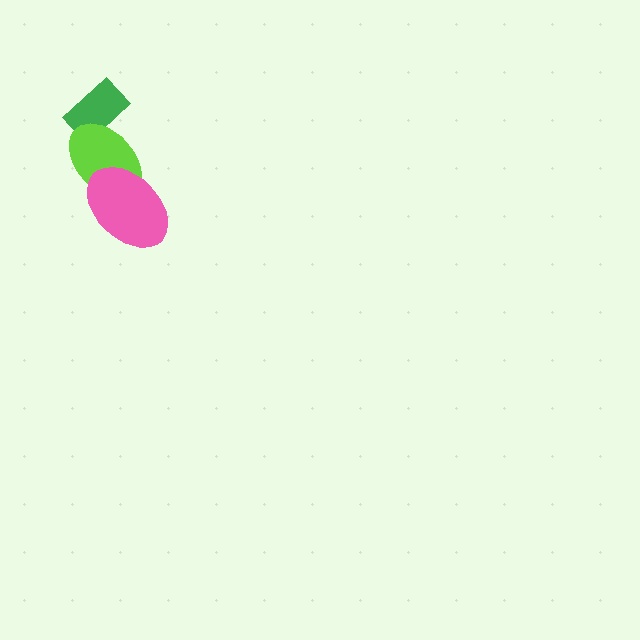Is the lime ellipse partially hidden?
Yes, it is partially covered by another shape.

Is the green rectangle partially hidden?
Yes, it is partially covered by another shape.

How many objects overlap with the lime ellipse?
2 objects overlap with the lime ellipse.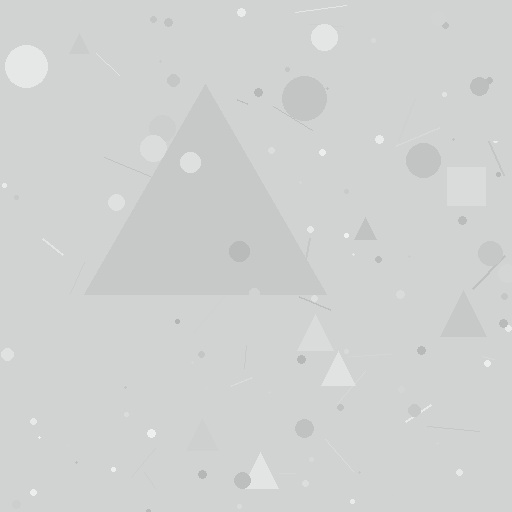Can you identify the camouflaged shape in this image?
The camouflaged shape is a triangle.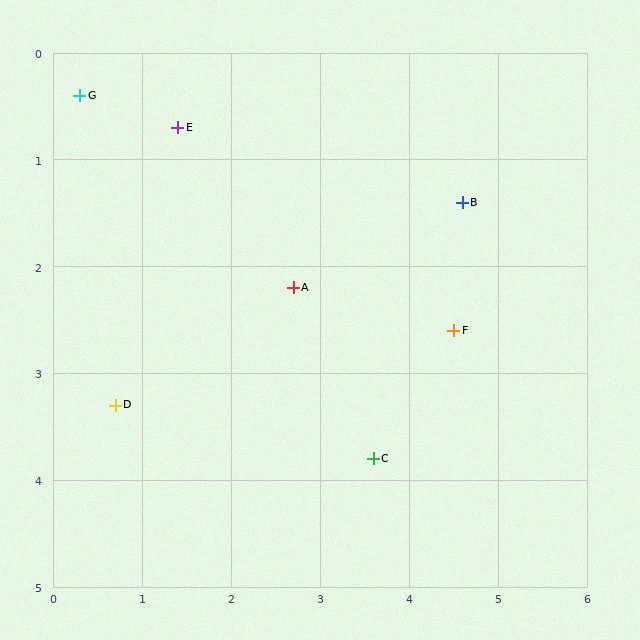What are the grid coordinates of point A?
Point A is at approximately (2.7, 2.2).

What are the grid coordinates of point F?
Point F is at approximately (4.5, 2.6).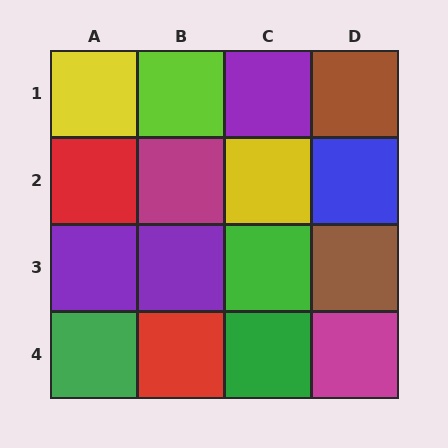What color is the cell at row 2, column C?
Yellow.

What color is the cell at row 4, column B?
Red.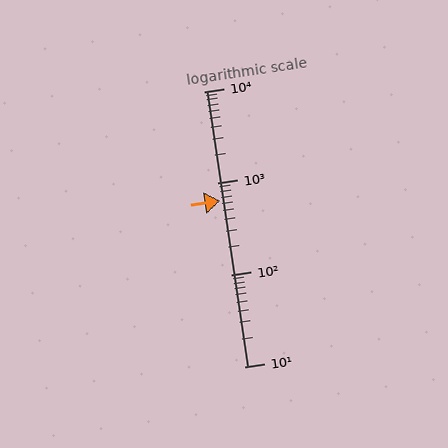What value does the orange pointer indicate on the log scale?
The pointer indicates approximately 640.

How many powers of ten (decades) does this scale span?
The scale spans 3 decades, from 10 to 10000.